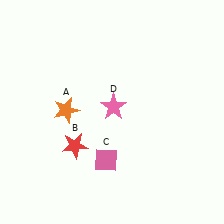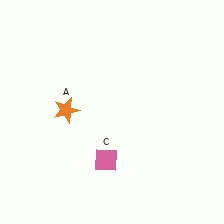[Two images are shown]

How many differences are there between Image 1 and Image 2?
There are 2 differences between the two images.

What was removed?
The pink star (D), the red star (B) were removed in Image 2.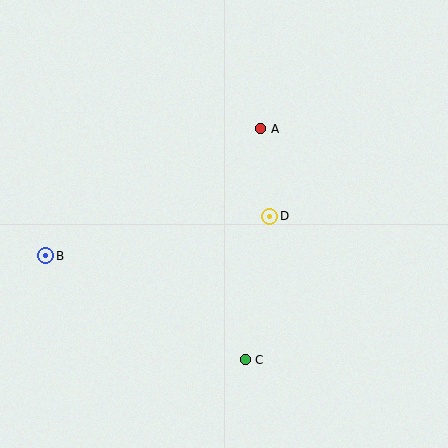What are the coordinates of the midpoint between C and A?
The midpoint between C and A is at (253, 244).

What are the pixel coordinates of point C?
Point C is at (245, 360).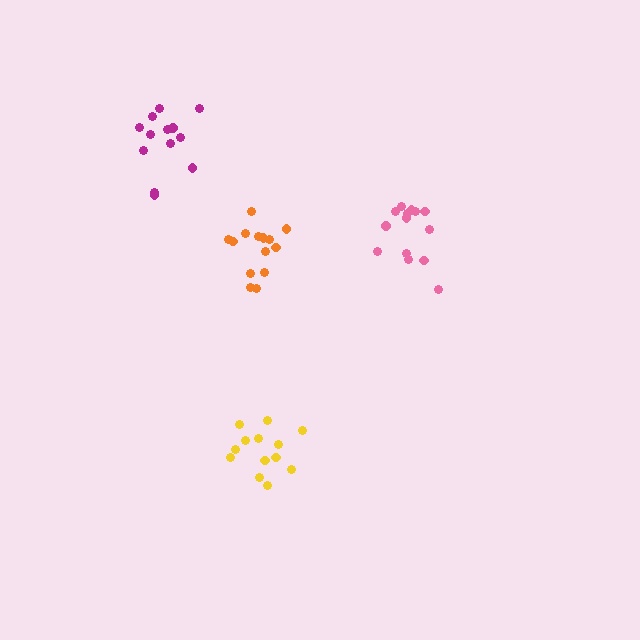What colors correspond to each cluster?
The clusters are colored: orange, pink, yellow, magenta.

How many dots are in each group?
Group 1: 14 dots, Group 2: 14 dots, Group 3: 13 dots, Group 4: 13 dots (54 total).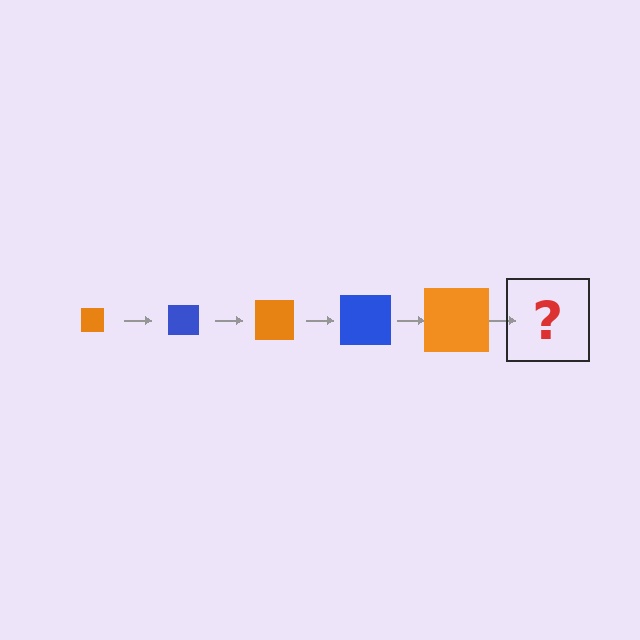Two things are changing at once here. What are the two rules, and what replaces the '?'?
The two rules are that the square grows larger each step and the color cycles through orange and blue. The '?' should be a blue square, larger than the previous one.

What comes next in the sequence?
The next element should be a blue square, larger than the previous one.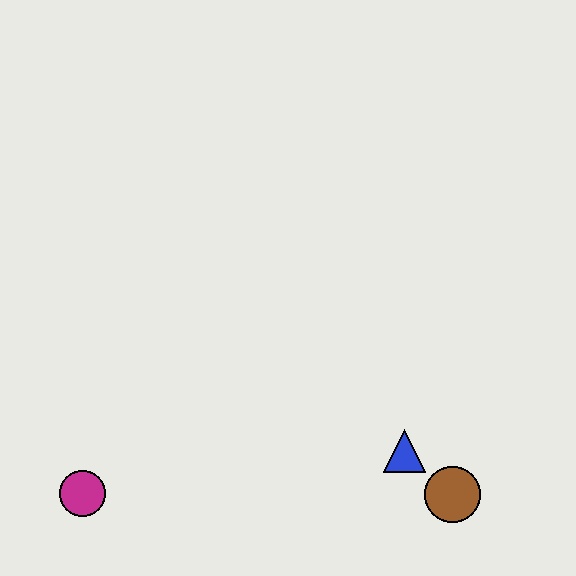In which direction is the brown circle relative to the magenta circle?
The brown circle is to the right of the magenta circle.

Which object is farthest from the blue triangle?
The magenta circle is farthest from the blue triangle.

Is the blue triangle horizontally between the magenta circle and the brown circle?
Yes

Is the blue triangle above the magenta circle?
Yes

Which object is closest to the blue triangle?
The brown circle is closest to the blue triangle.